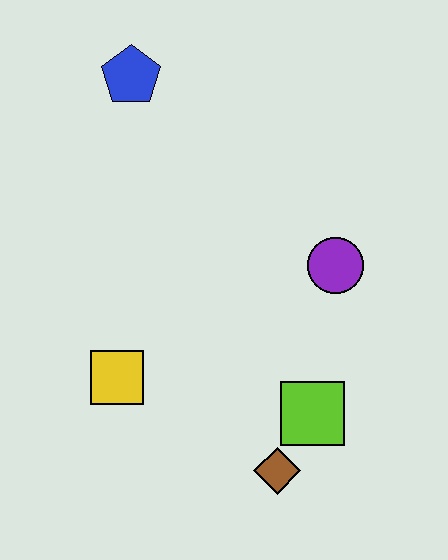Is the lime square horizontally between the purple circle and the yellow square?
Yes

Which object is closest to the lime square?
The brown diamond is closest to the lime square.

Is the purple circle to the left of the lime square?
No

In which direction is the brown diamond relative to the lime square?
The brown diamond is below the lime square.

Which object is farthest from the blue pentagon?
The brown diamond is farthest from the blue pentagon.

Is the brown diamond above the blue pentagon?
No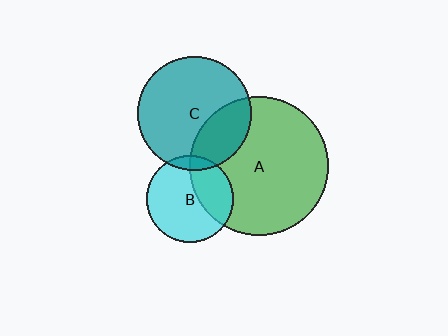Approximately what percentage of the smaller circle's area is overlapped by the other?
Approximately 10%.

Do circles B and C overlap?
Yes.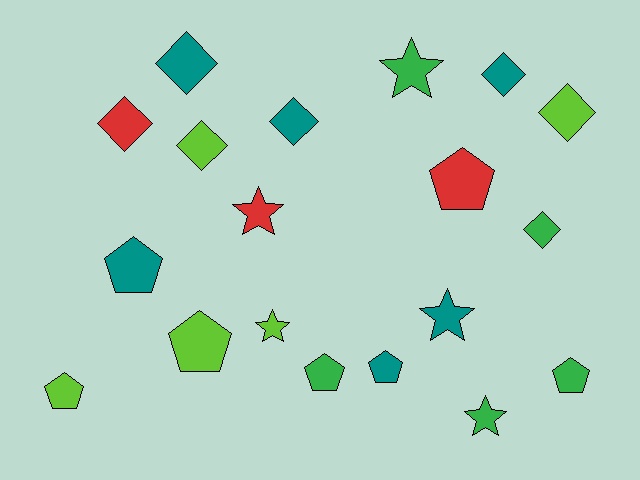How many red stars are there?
There is 1 red star.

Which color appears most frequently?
Teal, with 6 objects.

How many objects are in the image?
There are 19 objects.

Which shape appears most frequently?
Diamond, with 7 objects.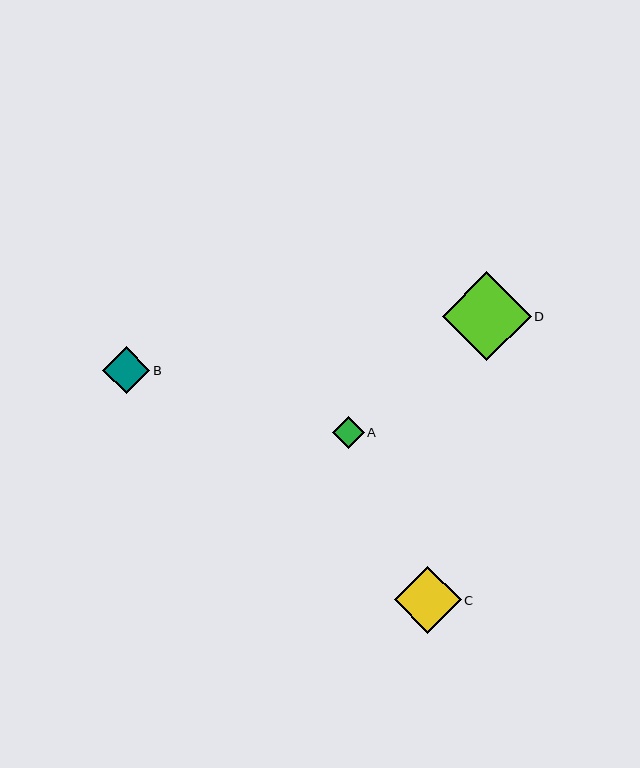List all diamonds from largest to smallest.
From largest to smallest: D, C, B, A.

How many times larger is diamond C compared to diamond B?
Diamond C is approximately 1.4 times the size of diamond B.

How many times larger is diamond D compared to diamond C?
Diamond D is approximately 1.3 times the size of diamond C.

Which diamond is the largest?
Diamond D is the largest with a size of approximately 89 pixels.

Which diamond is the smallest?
Diamond A is the smallest with a size of approximately 32 pixels.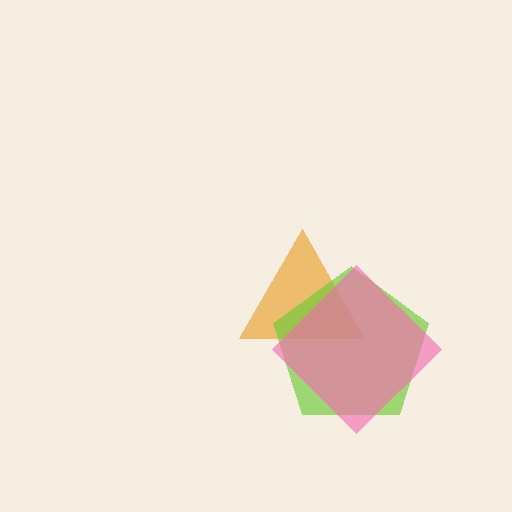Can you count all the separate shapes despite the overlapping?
Yes, there are 3 separate shapes.